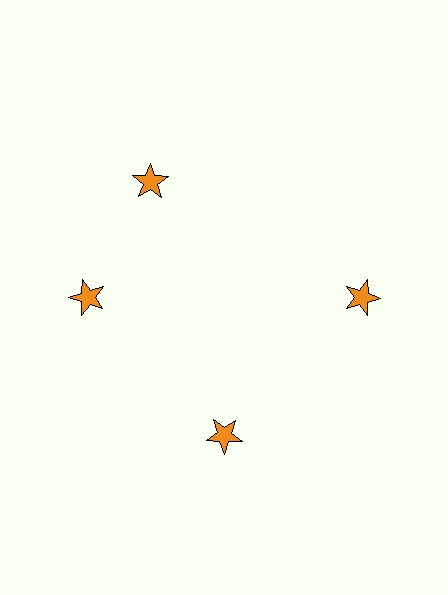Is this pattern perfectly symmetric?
No. The 4 orange stars are arranged in a ring, but one element near the 12 o'clock position is rotated out of alignment along the ring, breaking the 4-fold rotational symmetry.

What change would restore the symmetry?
The symmetry would be restored by rotating it back into even spacing with its neighbors so that all 4 stars sit at equal angles and equal distance from the center.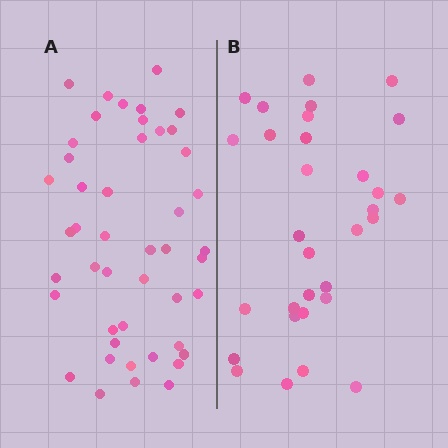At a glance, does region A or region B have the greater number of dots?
Region A (the left region) has more dots.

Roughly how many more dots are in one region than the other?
Region A has approximately 15 more dots than region B.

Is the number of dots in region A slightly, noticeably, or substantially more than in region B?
Region A has substantially more. The ratio is roughly 1.5 to 1.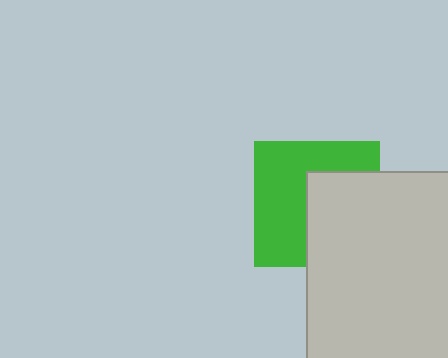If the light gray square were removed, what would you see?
You would see the complete green square.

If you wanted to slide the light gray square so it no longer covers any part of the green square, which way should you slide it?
Slide it right — that is the most direct way to separate the two shapes.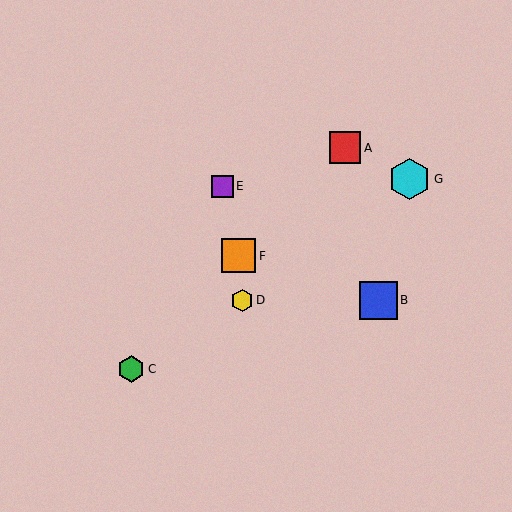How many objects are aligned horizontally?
2 objects (B, D) are aligned horizontally.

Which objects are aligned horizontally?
Objects B, D are aligned horizontally.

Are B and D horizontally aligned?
Yes, both are at y≈300.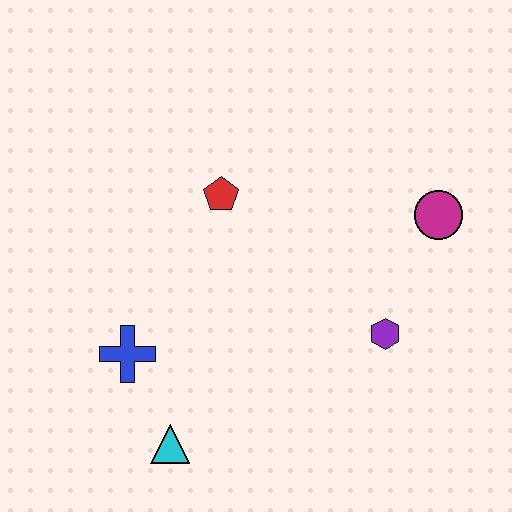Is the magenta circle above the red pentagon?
No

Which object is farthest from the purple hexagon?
The blue cross is farthest from the purple hexagon.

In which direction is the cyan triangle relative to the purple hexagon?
The cyan triangle is to the left of the purple hexagon.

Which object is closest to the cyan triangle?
The blue cross is closest to the cyan triangle.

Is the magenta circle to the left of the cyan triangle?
No